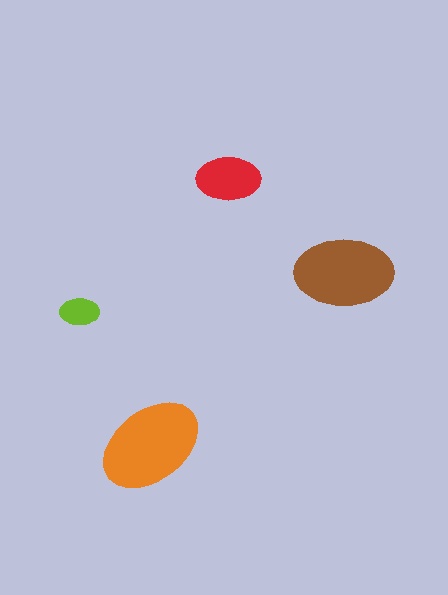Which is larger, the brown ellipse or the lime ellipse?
The brown one.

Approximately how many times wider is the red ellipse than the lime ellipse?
About 1.5 times wider.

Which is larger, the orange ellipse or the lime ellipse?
The orange one.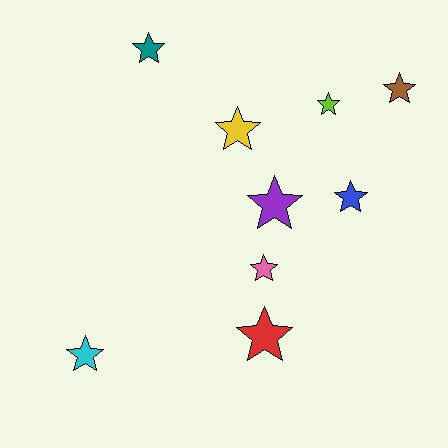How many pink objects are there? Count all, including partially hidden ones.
There is 1 pink object.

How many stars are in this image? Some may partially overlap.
There are 9 stars.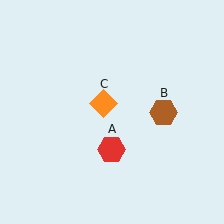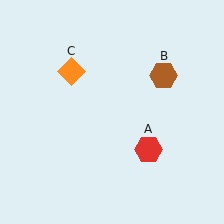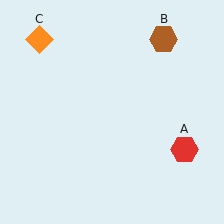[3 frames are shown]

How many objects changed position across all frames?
3 objects changed position: red hexagon (object A), brown hexagon (object B), orange diamond (object C).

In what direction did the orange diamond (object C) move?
The orange diamond (object C) moved up and to the left.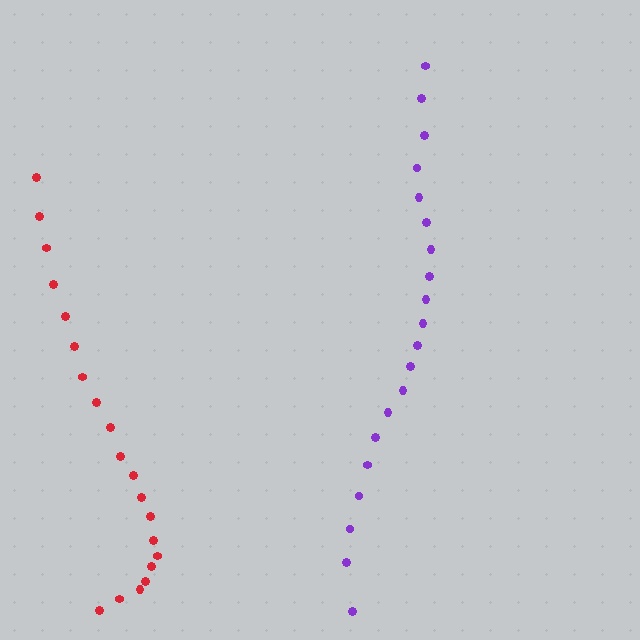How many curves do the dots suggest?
There are 2 distinct paths.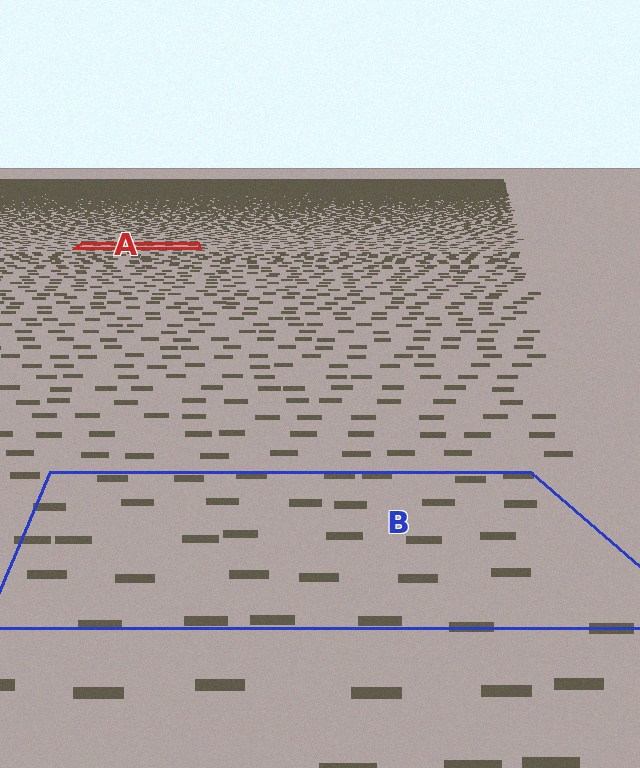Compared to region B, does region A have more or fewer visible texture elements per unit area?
Region A has more texture elements per unit area — they are packed more densely because it is farther away.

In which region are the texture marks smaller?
The texture marks are smaller in region A, because it is farther away.